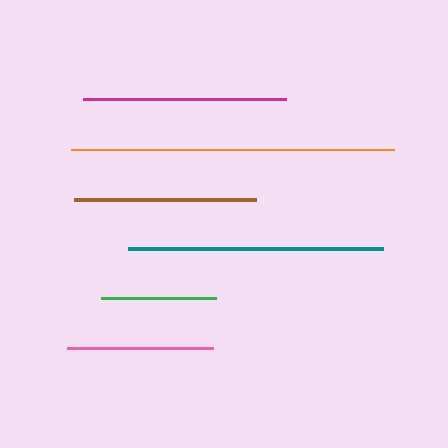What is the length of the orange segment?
The orange segment is approximately 323 pixels long.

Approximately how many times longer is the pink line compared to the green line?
The pink line is approximately 1.3 times the length of the green line.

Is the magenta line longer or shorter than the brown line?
The magenta line is longer than the brown line.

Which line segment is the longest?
The orange line is the longest at approximately 323 pixels.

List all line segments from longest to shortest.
From longest to shortest: orange, teal, magenta, brown, pink, green.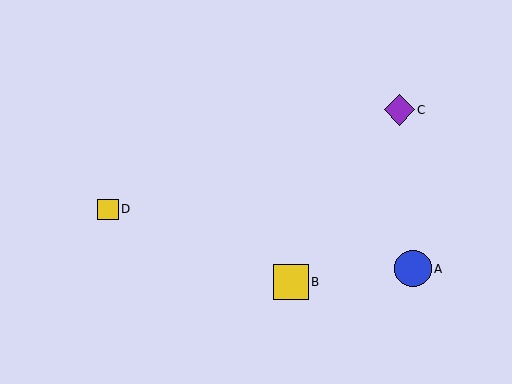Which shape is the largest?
The blue circle (labeled A) is the largest.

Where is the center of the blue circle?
The center of the blue circle is at (413, 269).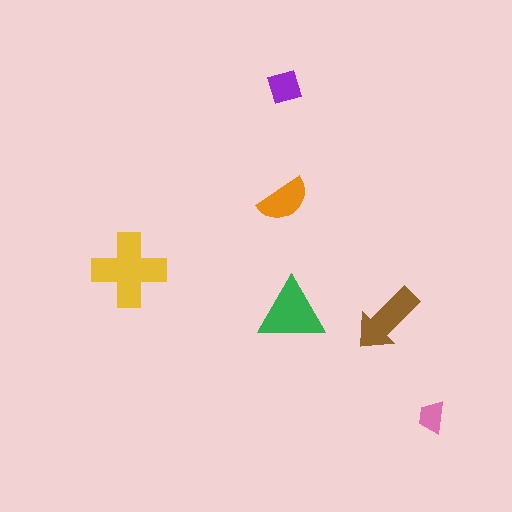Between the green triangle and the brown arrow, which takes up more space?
The green triangle.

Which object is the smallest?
The pink trapezoid.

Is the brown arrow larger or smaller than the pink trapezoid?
Larger.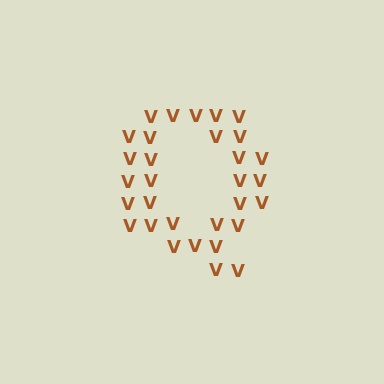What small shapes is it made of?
It is made of small letter V's.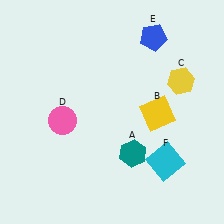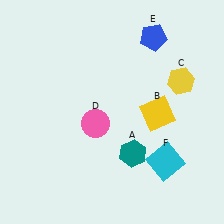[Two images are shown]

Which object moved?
The pink circle (D) moved right.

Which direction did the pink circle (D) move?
The pink circle (D) moved right.